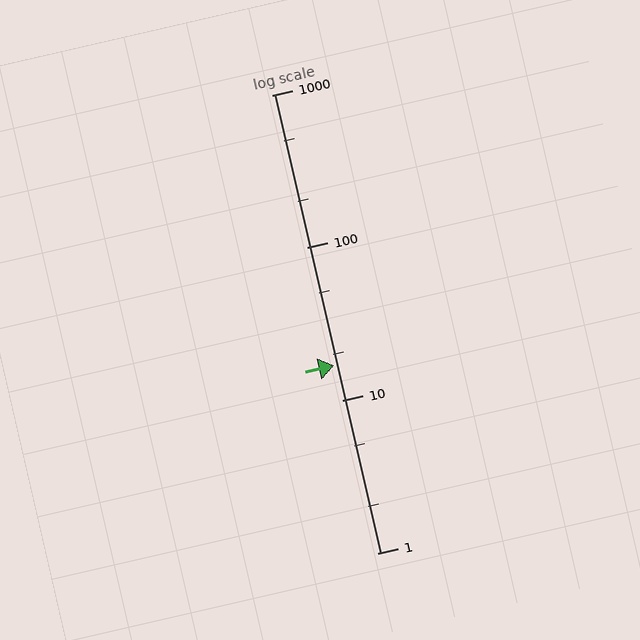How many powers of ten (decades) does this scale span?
The scale spans 3 decades, from 1 to 1000.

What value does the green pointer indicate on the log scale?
The pointer indicates approximately 17.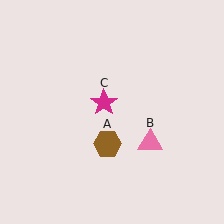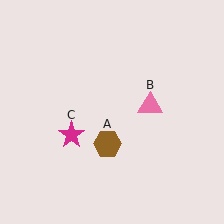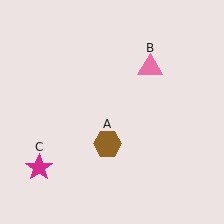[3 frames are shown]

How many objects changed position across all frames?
2 objects changed position: pink triangle (object B), magenta star (object C).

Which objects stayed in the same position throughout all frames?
Brown hexagon (object A) remained stationary.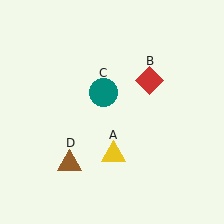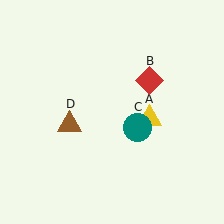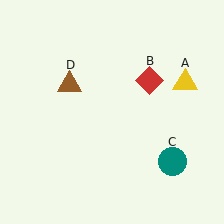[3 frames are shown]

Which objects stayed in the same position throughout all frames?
Red diamond (object B) remained stationary.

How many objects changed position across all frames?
3 objects changed position: yellow triangle (object A), teal circle (object C), brown triangle (object D).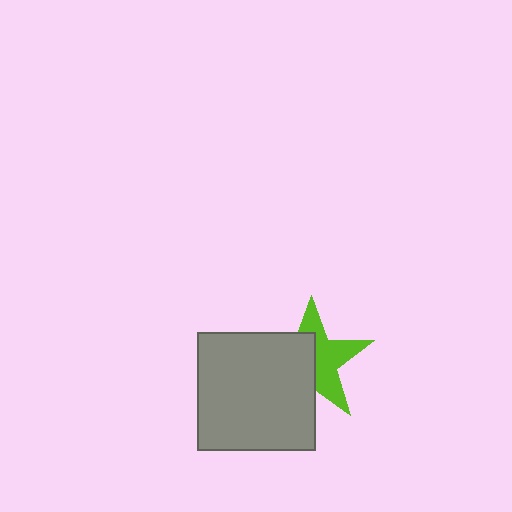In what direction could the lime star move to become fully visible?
The lime star could move right. That would shift it out from behind the gray square entirely.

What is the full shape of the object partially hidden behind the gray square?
The partially hidden object is a lime star.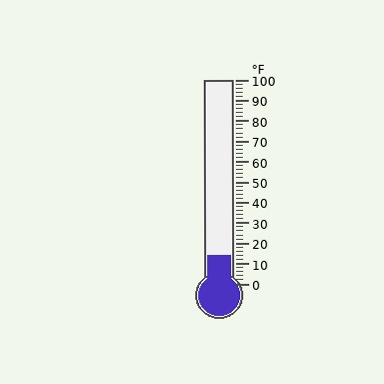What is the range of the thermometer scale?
The thermometer scale ranges from 0°F to 100°F.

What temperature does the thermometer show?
The thermometer shows approximately 14°F.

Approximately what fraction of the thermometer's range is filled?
The thermometer is filled to approximately 15% of its range.